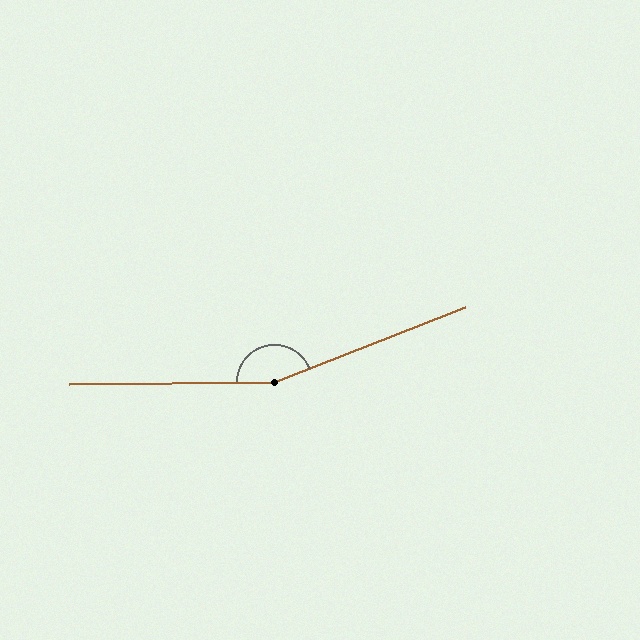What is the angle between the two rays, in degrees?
Approximately 159 degrees.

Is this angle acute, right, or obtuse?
It is obtuse.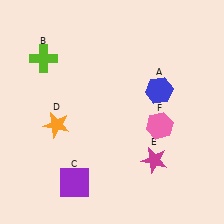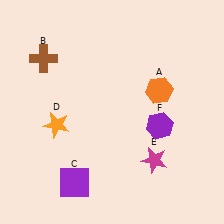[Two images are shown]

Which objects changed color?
A changed from blue to orange. B changed from lime to brown. F changed from pink to purple.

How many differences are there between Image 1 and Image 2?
There are 3 differences between the two images.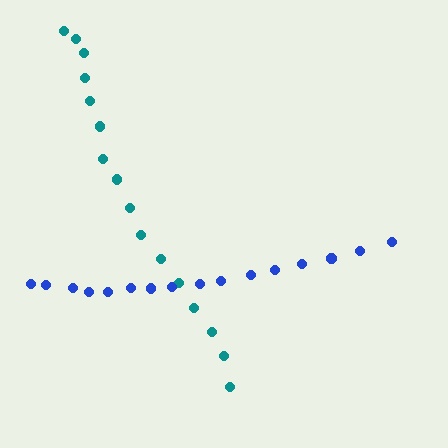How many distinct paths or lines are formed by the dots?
There are 2 distinct paths.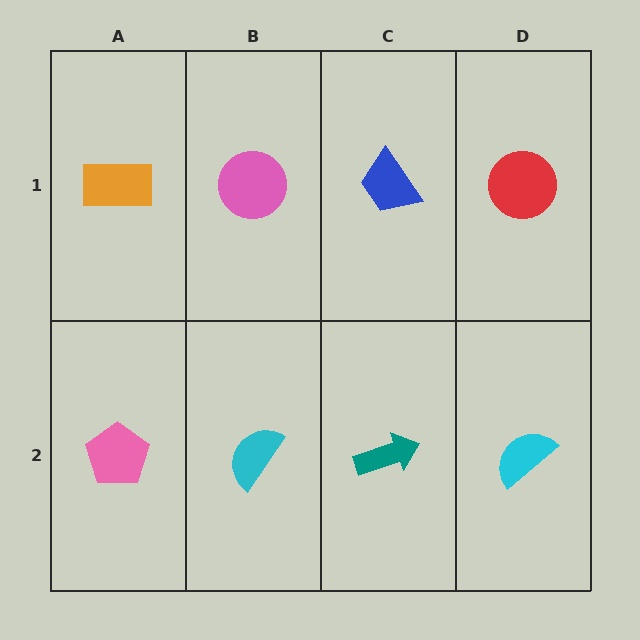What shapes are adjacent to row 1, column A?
A pink pentagon (row 2, column A), a pink circle (row 1, column B).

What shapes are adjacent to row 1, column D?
A cyan semicircle (row 2, column D), a blue trapezoid (row 1, column C).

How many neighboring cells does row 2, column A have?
2.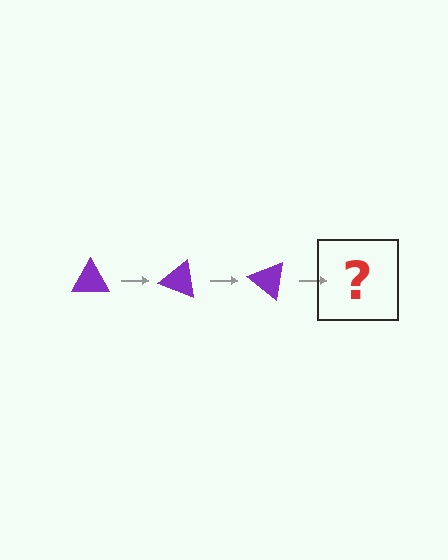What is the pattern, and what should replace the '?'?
The pattern is that the triangle rotates 20 degrees each step. The '?' should be a purple triangle rotated 60 degrees.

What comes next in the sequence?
The next element should be a purple triangle rotated 60 degrees.